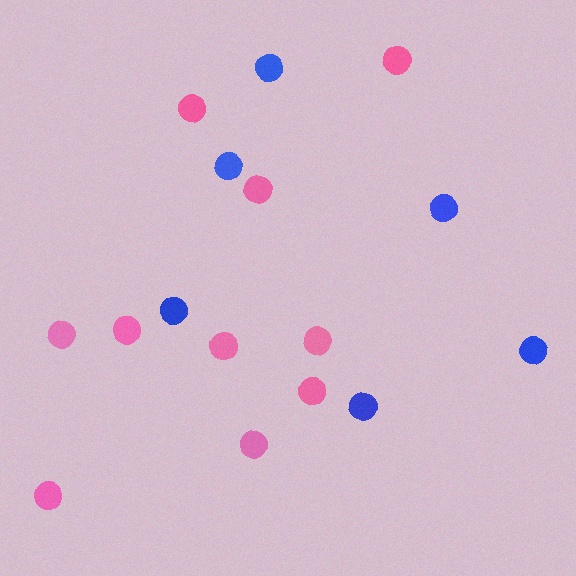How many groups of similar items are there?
There are 2 groups: one group of pink circles (10) and one group of blue circles (6).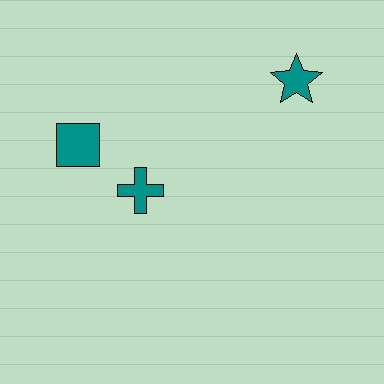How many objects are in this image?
There are 3 objects.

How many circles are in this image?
There are no circles.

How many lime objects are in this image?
There are no lime objects.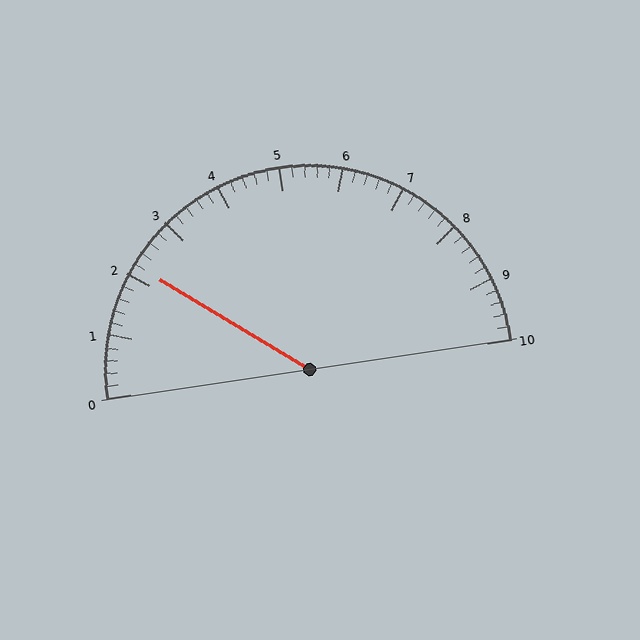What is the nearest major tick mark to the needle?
The nearest major tick mark is 2.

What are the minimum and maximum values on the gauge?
The gauge ranges from 0 to 10.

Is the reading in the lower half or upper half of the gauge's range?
The reading is in the lower half of the range (0 to 10).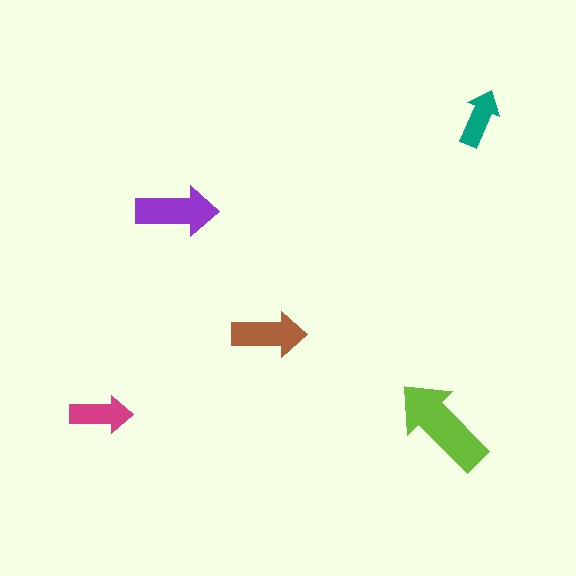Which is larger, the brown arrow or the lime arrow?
The lime one.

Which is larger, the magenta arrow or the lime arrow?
The lime one.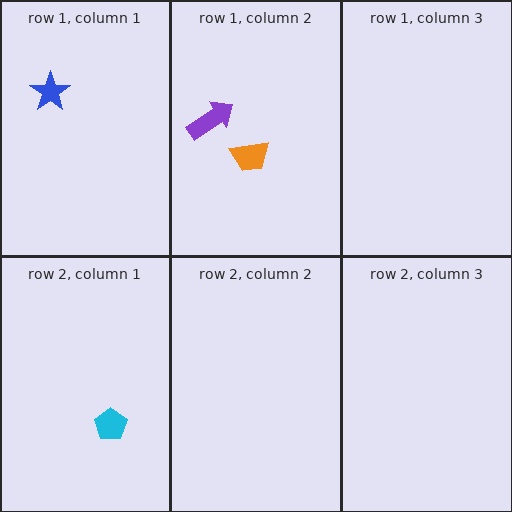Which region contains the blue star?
The row 1, column 1 region.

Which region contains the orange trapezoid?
The row 1, column 2 region.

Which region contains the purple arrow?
The row 1, column 2 region.